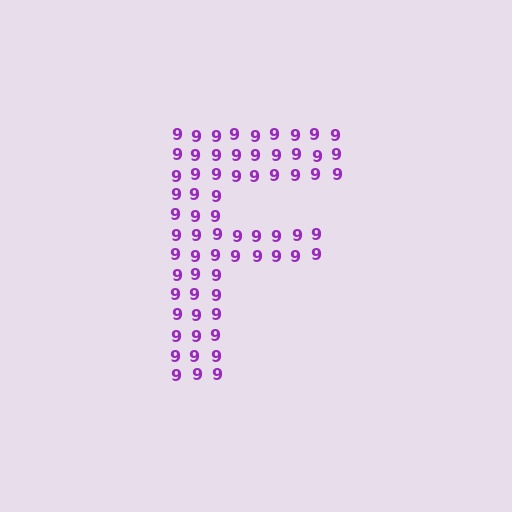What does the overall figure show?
The overall figure shows the letter F.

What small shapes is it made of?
It is made of small digit 9's.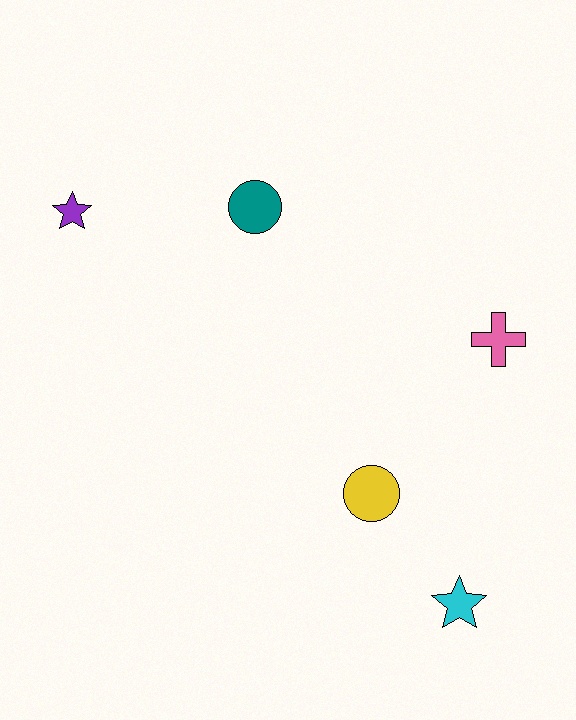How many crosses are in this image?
There is 1 cross.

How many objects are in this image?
There are 5 objects.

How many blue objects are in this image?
There are no blue objects.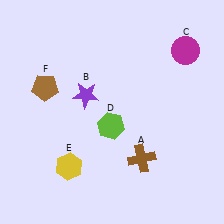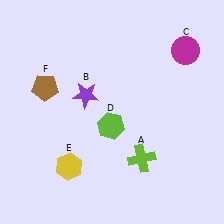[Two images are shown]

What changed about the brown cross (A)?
In Image 1, A is brown. In Image 2, it changed to lime.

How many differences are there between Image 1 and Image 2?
There is 1 difference between the two images.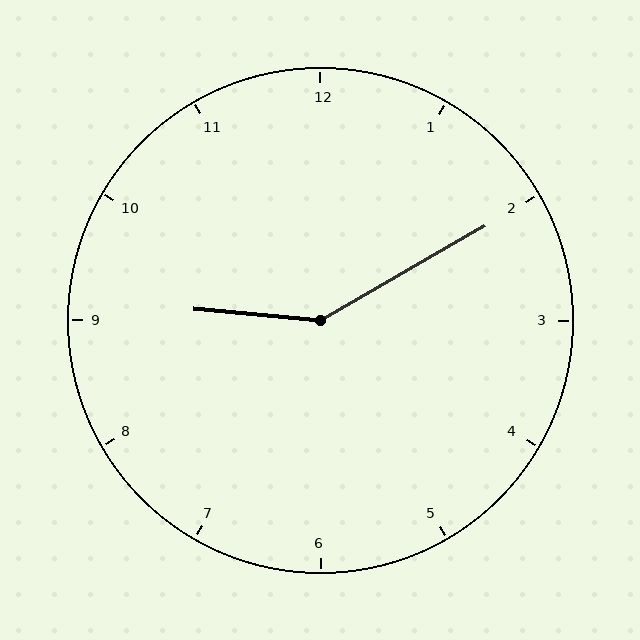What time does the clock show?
9:10.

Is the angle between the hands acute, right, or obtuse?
It is obtuse.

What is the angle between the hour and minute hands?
Approximately 145 degrees.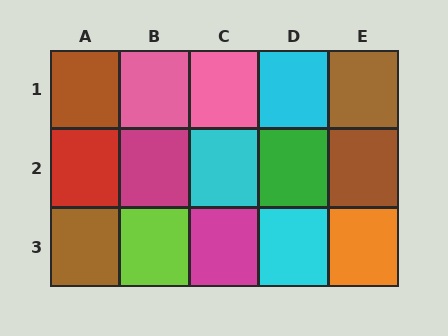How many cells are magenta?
2 cells are magenta.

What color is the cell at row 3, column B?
Lime.